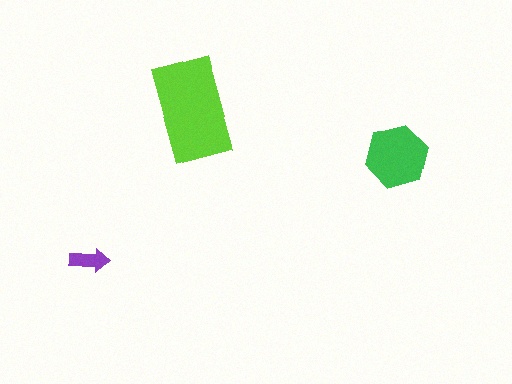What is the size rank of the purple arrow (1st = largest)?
3rd.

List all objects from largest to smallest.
The lime rectangle, the green hexagon, the purple arrow.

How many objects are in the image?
There are 3 objects in the image.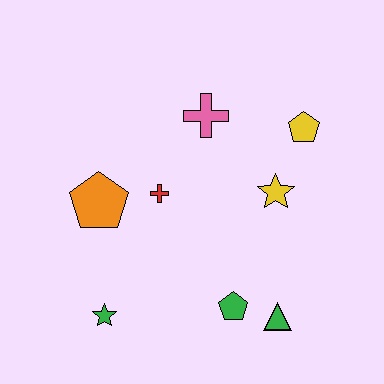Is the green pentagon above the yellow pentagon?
No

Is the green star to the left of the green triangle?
Yes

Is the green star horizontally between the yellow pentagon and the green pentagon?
No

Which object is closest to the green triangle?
The green pentagon is closest to the green triangle.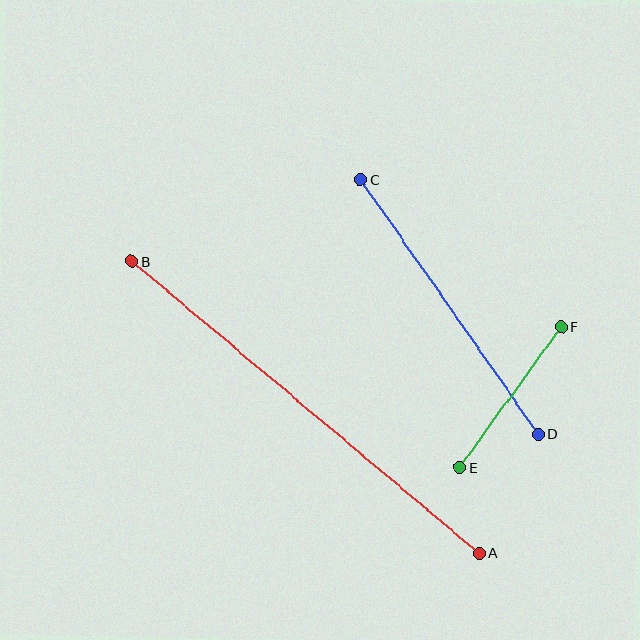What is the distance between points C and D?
The distance is approximately 311 pixels.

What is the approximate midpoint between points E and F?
The midpoint is at approximately (511, 397) pixels.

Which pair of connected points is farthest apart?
Points A and B are farthest apart.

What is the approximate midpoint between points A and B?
The midpoint is at approximately (305, 407) pixels.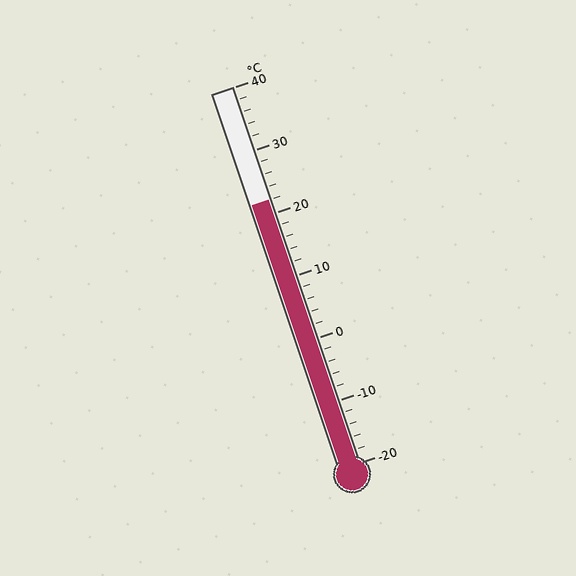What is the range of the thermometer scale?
The thermometer scale ranges from -20°C to 40°C.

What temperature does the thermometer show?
The thermometer shows approximately 22°C.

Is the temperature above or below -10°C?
The temperature is above -10°C.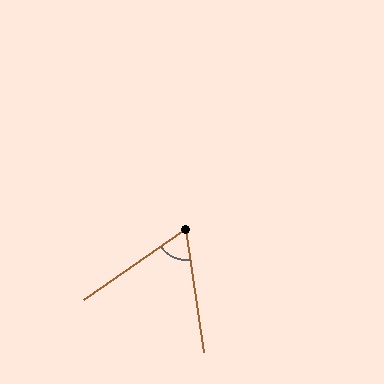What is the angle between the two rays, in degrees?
Approximately 64 degrees.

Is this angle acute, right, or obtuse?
It is acute.